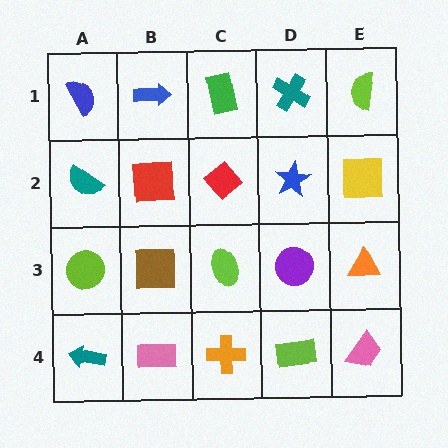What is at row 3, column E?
An orange triangle.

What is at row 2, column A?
A teal semicircle.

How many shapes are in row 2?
5 shapes.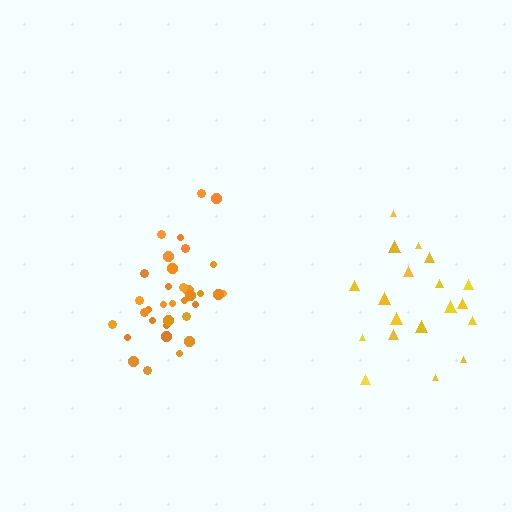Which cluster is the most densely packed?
Orange.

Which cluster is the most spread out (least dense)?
Yellow.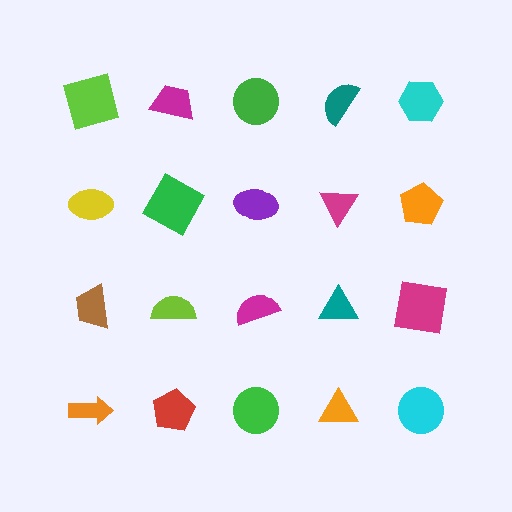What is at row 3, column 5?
A magenta square.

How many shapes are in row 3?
5 shapes.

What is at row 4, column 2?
A red pentagon.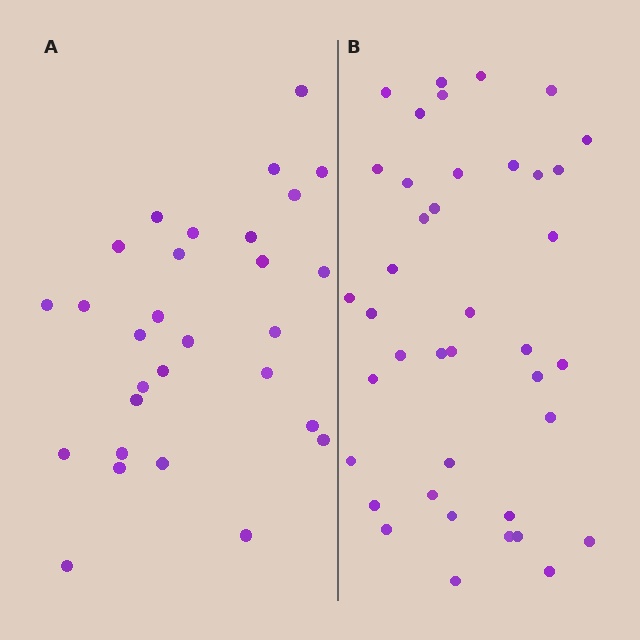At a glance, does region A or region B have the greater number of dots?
Region B (the right region) has more dots.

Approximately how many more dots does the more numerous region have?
Region B has roughly 12 or so more dots than region A.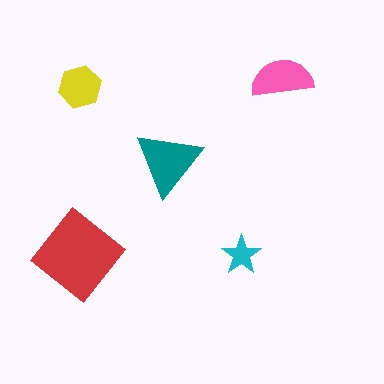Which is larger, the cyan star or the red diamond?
The red diamond.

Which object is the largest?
The red diamond.